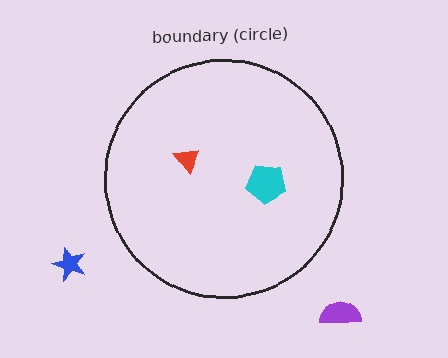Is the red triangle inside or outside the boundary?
Inside.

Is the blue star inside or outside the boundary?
Outside.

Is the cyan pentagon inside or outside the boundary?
Inside.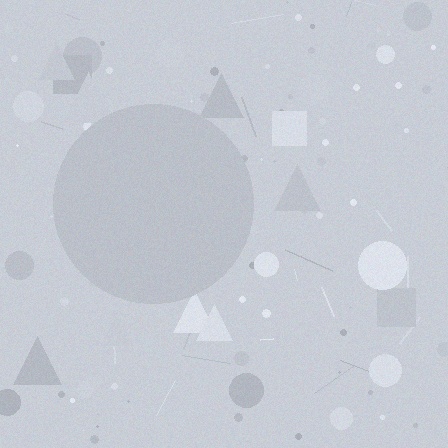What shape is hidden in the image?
A circle is hidden in the image.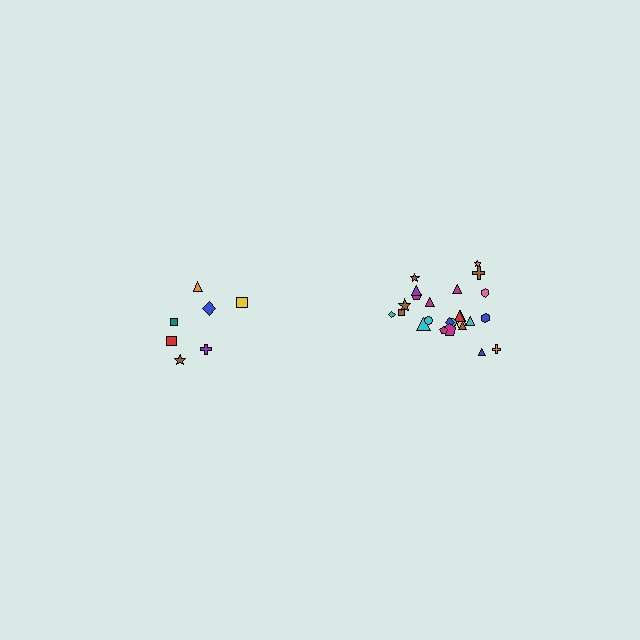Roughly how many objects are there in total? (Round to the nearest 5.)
Roughly 30 objects in total.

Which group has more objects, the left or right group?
The right group.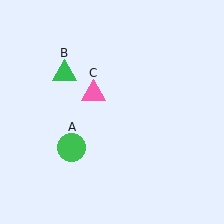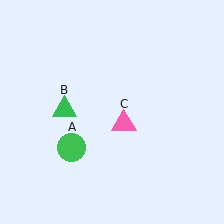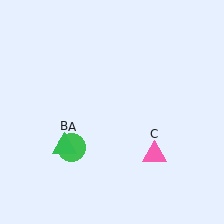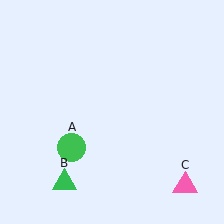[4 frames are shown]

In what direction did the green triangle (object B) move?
The green triangle (object B) moved down.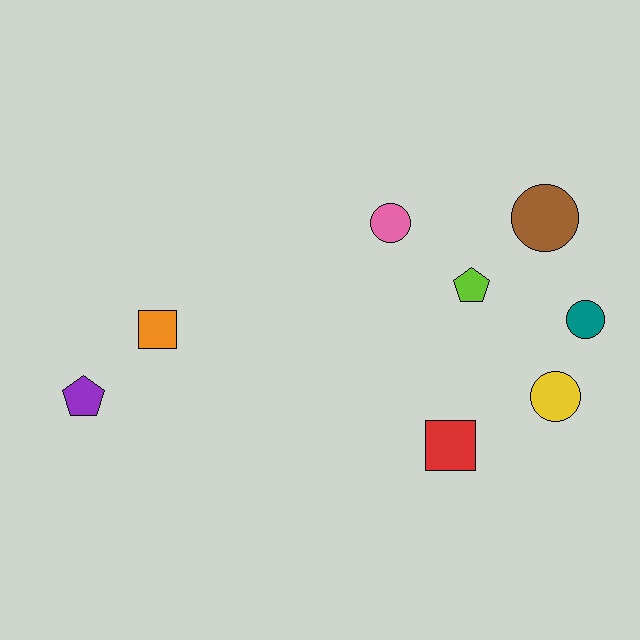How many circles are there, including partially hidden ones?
There are 4 circles.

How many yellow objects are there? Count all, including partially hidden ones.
There is 1 yellow object.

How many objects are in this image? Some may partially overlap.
There are 8 objects.